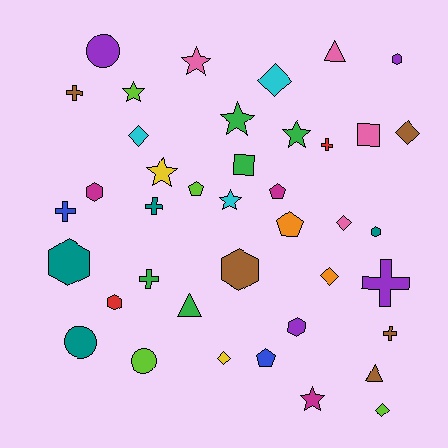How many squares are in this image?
There are 2 squares.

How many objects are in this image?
There are 40 objects.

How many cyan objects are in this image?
There are 3 cyan objects.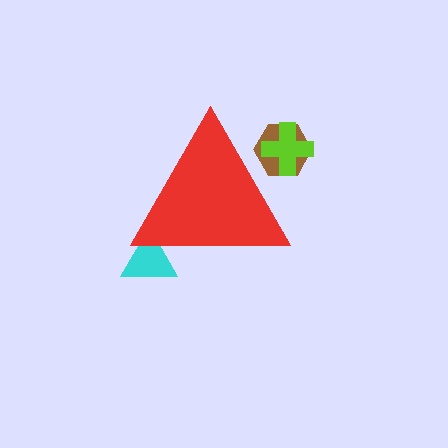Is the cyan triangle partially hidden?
Yes, the cyan triangle is partially hidden behind the red triangle.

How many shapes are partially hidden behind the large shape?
3 shapes are partially hidden.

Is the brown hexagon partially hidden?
Yes, the brown hexagon is partially hidden behind the red triangle.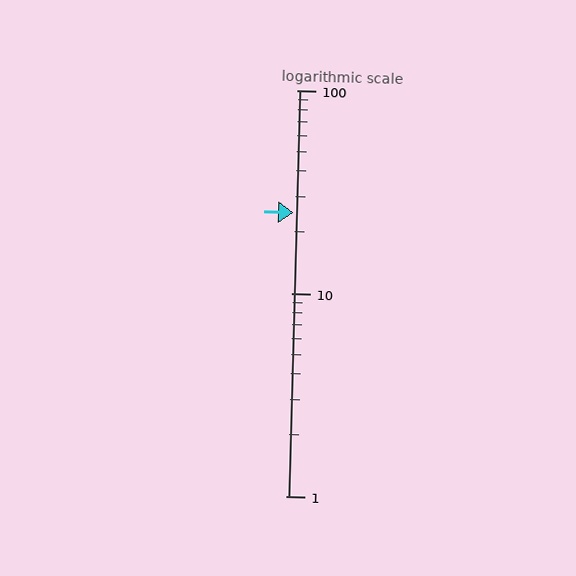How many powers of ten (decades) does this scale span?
The scale spans 2 decades, from 1 to 100.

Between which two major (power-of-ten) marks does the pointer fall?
The pointer is between 10 and 100.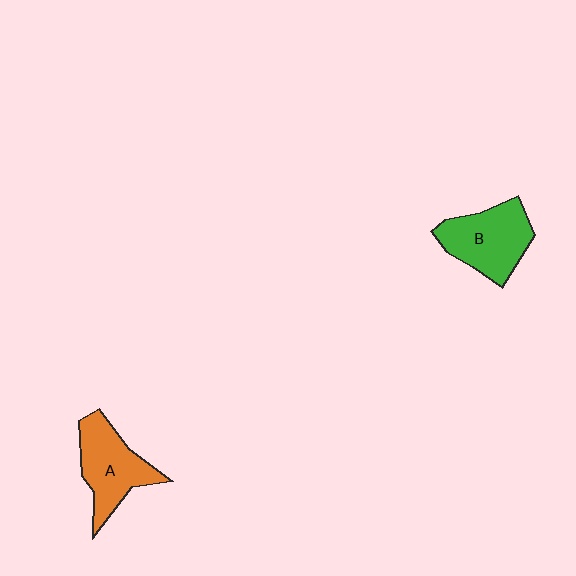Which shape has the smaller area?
Shape A (orange).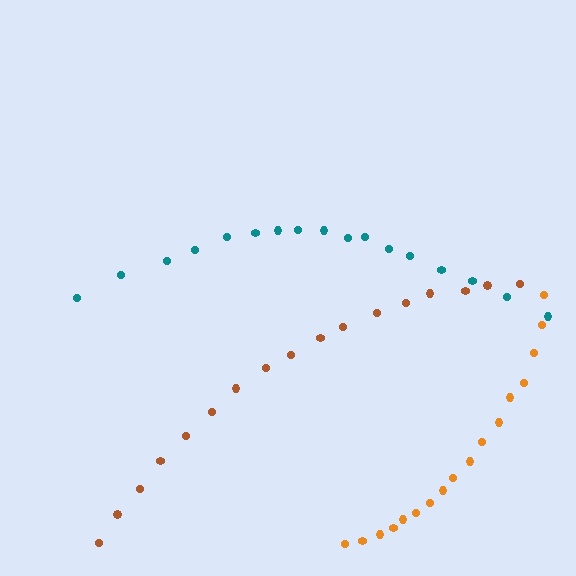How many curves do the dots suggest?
There are 3 distinct paths.